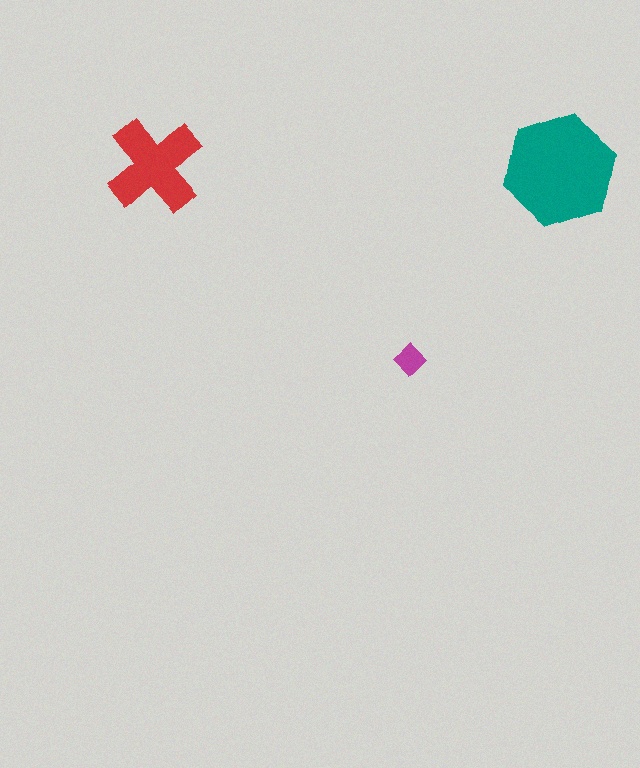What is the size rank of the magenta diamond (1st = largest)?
3rd.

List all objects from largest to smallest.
The teal hexagon, the red cross, the magenta diamond.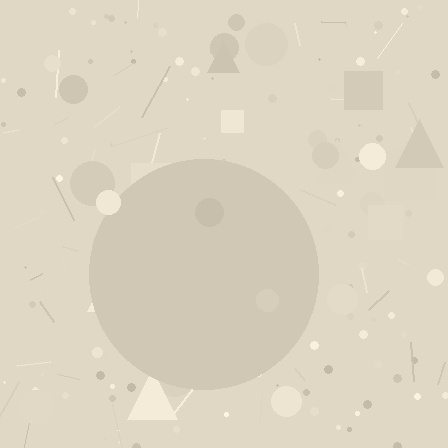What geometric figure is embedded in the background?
A circle is embedded in the background.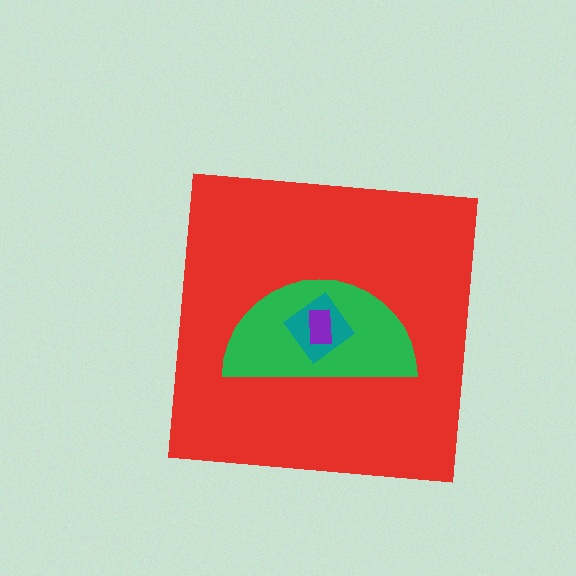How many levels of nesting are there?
4.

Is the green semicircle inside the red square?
Yes.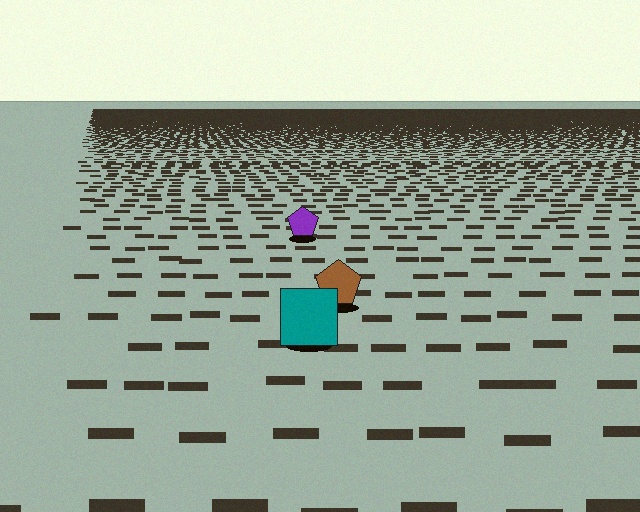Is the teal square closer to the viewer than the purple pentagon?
Yes. The teal square is closer — you can tell from the texture gradient: the ground texture is coarser near it.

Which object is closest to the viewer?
The teal square is closest. The texture marks near it are larger and more spread out.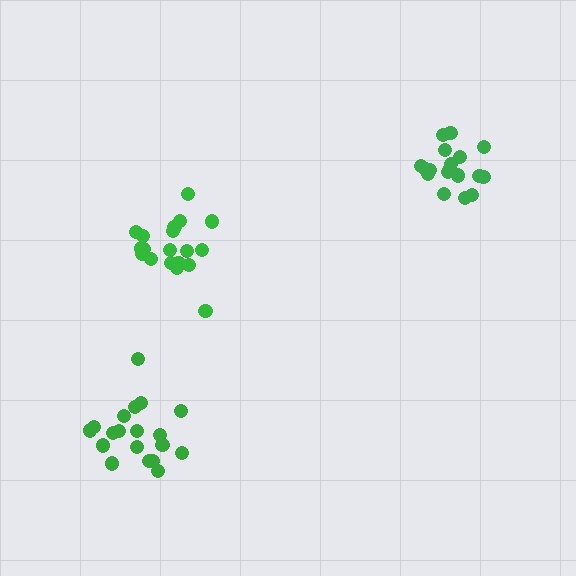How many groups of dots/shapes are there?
There are 3 groups.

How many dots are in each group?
Group 1: 19 dots, Group 2: 18 dots, Group 3: 19 dots (56 total).